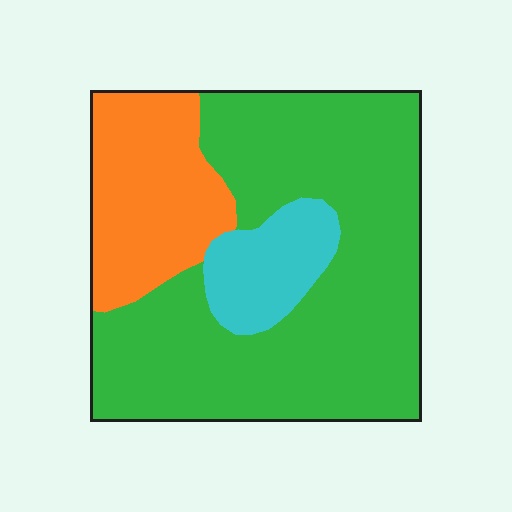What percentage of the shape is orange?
Orange takes up between a sixth and a third of the shape.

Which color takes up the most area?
Green, at roughly 65%.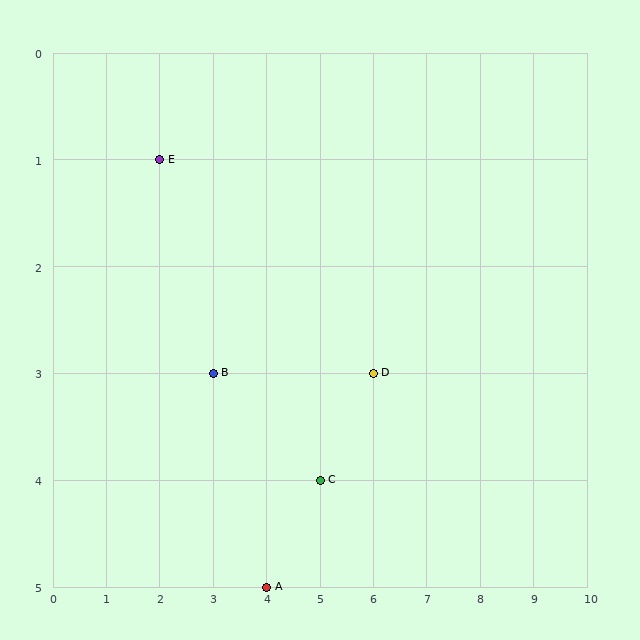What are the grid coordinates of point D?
Point D is at grid coordinates (6, 3).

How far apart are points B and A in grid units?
Points B and A are 1 column and 2 rows apart (about 2.2 grid units diagonally).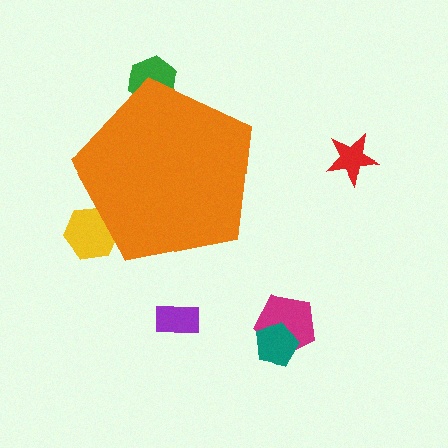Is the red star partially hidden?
No, the red star is fully visible.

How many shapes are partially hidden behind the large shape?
2 shapes are partially hidden.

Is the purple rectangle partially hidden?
No, the purple rectangle is fully visible.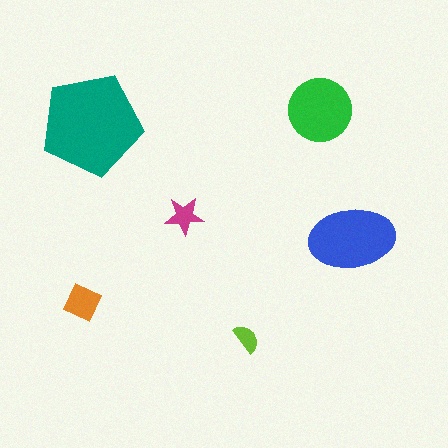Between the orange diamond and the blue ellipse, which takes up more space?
The blue ellipse.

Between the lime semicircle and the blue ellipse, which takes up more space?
The blue ellipse.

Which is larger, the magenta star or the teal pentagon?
The teal pentagon.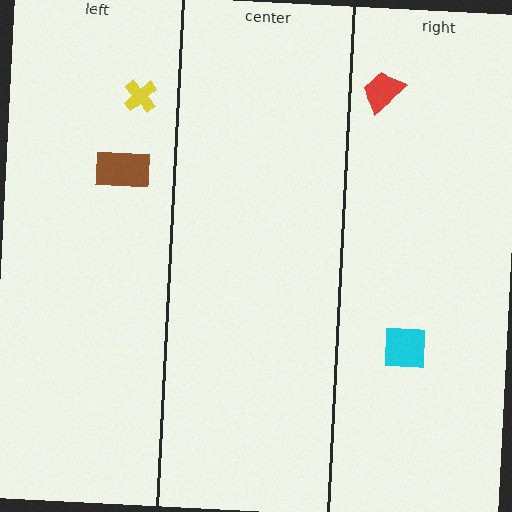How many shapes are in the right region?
2.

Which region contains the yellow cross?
The left region.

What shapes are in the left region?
The brown rectangle, the yellow cross.